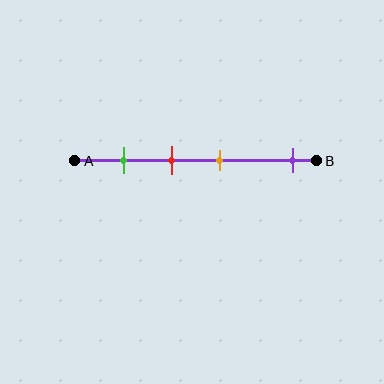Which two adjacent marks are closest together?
The red and orange marks are the closest adjacent pair.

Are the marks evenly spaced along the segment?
No, the marks are not evenly spaced.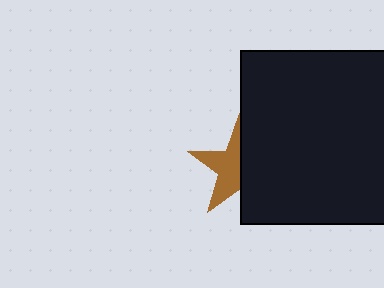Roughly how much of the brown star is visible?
About half of it is visible (roughly 51%).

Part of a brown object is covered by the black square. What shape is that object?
It is a star.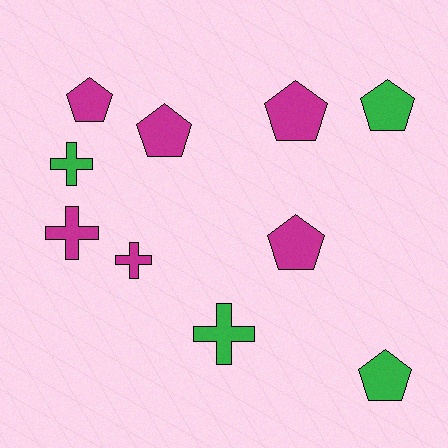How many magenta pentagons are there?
There are 4 magenta pentagons.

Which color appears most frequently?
Magenta, with 6 objects.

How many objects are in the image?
There are 10 objects.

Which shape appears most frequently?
Pentagon, with 6 objects.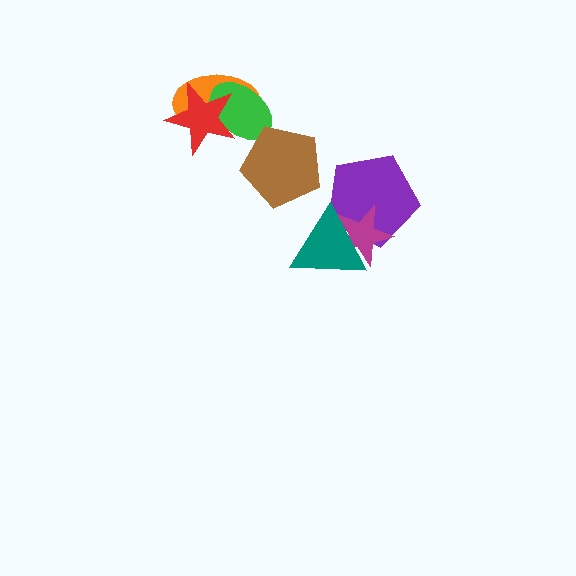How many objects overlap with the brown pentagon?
1 object overlaps with the brown pentagon.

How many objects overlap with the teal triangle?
2 objects overlap with the teal triangle.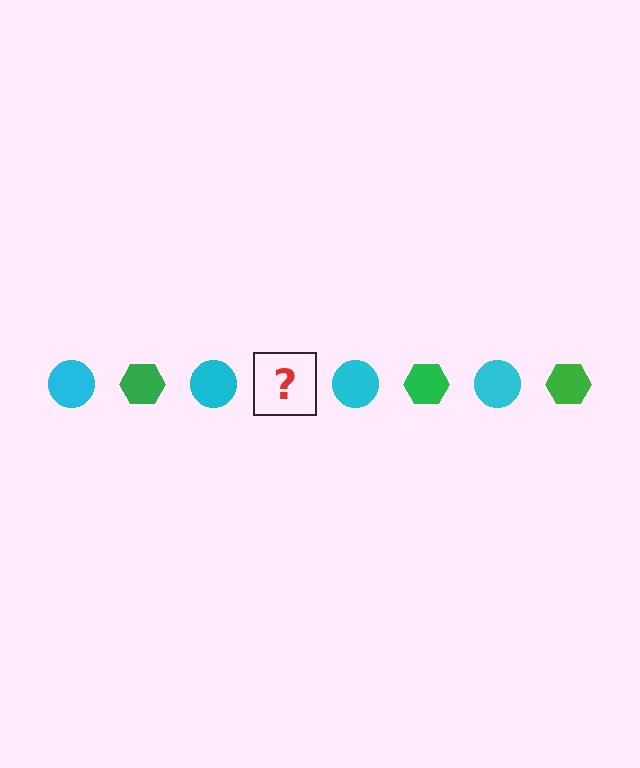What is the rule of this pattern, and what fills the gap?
The rule is that the pattern alternates between cyan circle and green hexagon. The gap should be filled with a green hexagon.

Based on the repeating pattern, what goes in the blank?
The blank should be a green hexagon.